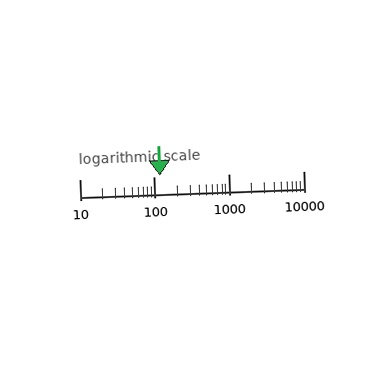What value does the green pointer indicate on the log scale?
The pointer indicates approximately 120.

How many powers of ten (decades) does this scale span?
The scale spans 3 decades, from 10 to 10000.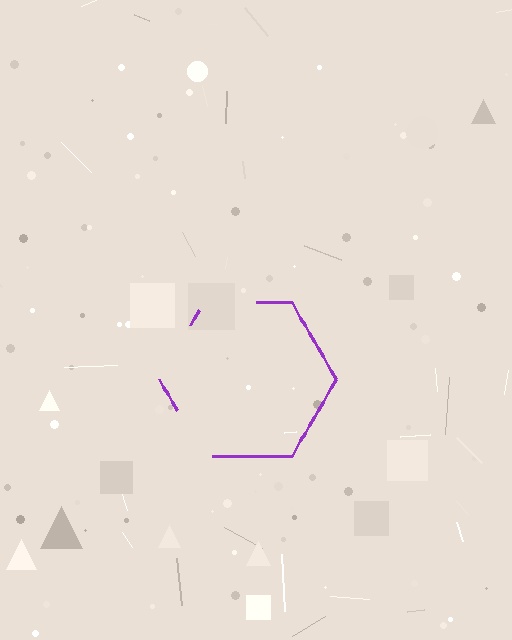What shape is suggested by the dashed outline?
The dashed outline suggests a hexagon.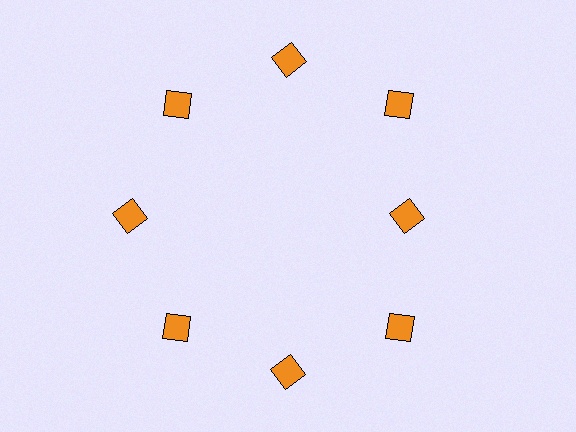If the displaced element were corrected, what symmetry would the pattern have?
It would have 8-fold rotational symmetry — the pattern would map onto itself every 45 degrees.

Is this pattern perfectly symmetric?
No. The 8 orange squares are arranged in a ring, but one element near the 3 o'clock position is pulled inward toward the center, breaking the 8-fold rotational symmetry.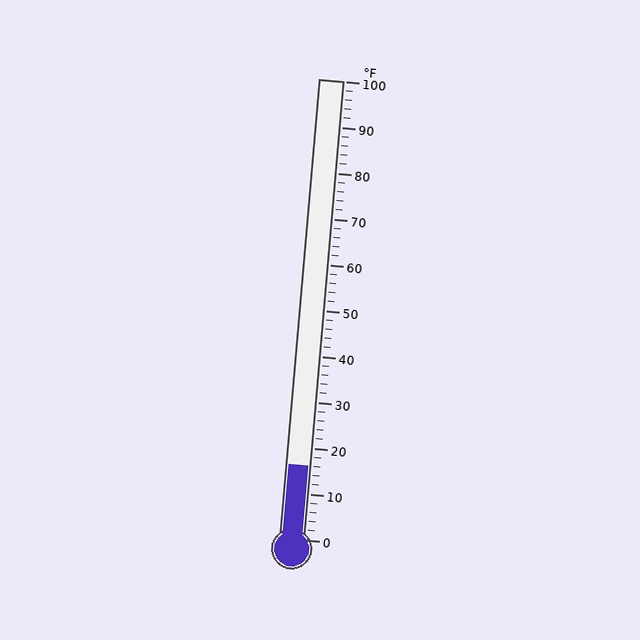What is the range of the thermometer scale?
The thermometer scale ranges from 0°F to 100°F.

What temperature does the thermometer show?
The thermometer shows approximately 16°F.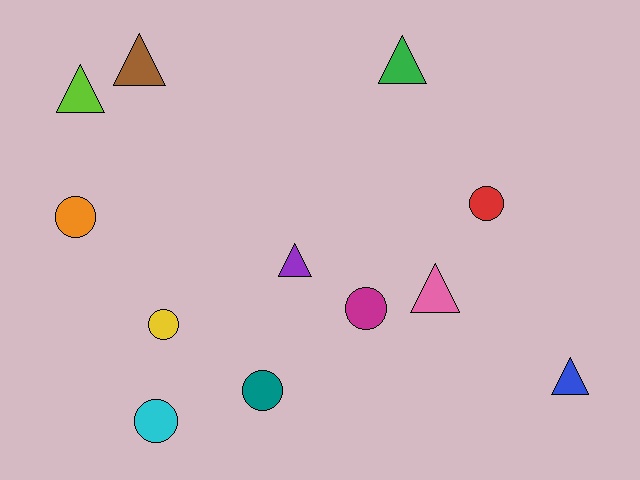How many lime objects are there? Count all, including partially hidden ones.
There is 1 lime object.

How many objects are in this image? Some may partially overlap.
There are 12 objects.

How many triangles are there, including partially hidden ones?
There are 6 triangles.